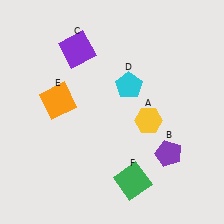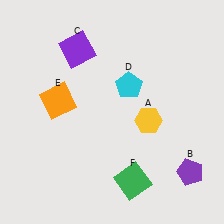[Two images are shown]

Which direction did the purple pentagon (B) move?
The purple pentagon (B) moved right.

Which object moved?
The purple pentagon (B) moved right.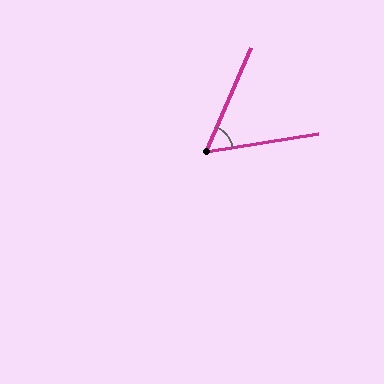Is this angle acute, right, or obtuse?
It is acute.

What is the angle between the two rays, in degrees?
Approximately 58 degrees.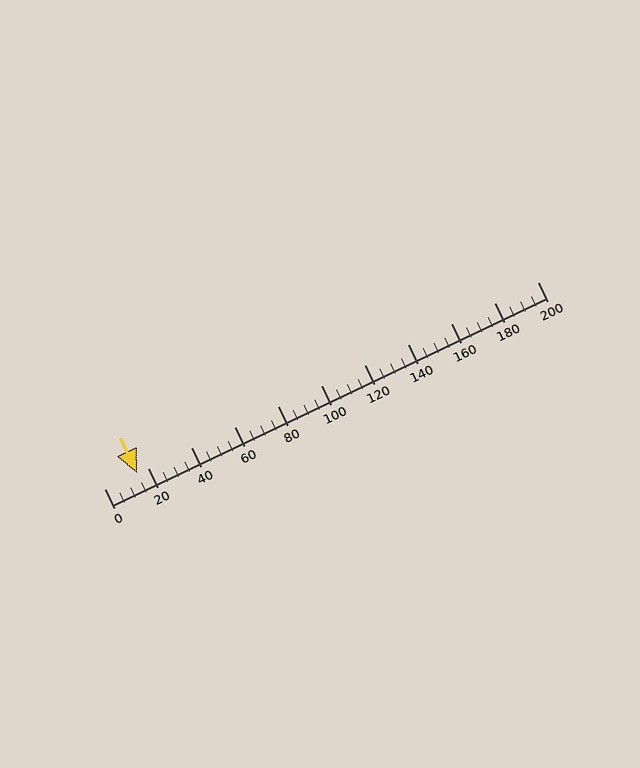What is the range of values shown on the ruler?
The ruler shows values from 0 to 200.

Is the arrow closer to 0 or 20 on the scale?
The arrow is closer to 20.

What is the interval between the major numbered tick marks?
The major tick marks are spaced 20 units apart.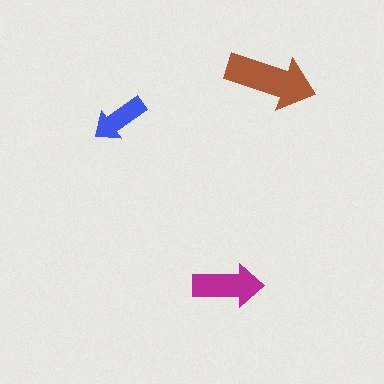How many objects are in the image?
There are 3 objects in the image.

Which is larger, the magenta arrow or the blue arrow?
The magenta one.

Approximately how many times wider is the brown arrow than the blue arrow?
About 1.5 times wider.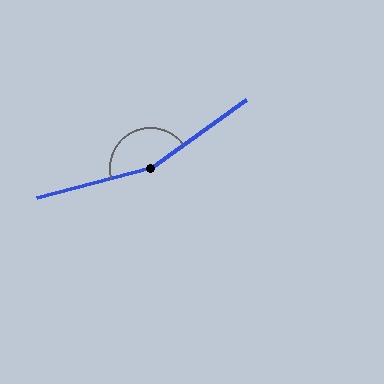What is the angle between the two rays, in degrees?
Approximately 159 degrees.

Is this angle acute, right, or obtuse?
It is obtuse.